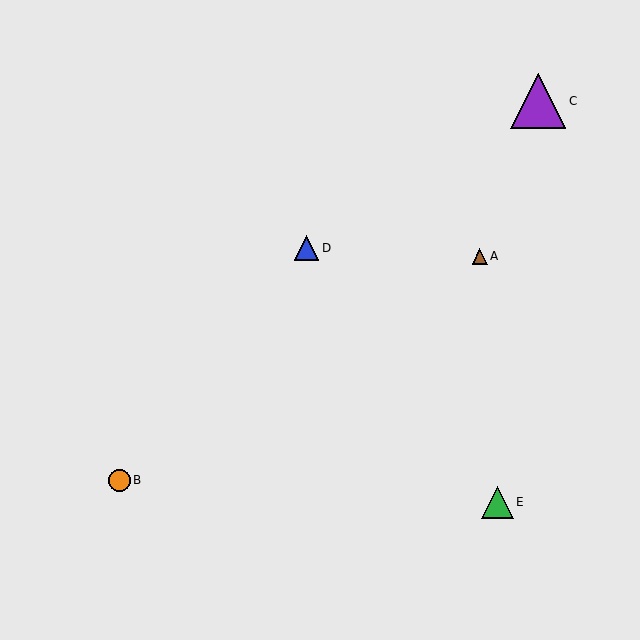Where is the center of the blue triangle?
The center of the blue triangle is at (307, 248).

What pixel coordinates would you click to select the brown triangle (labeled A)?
Click at (480, 257) to select the brown triangle A.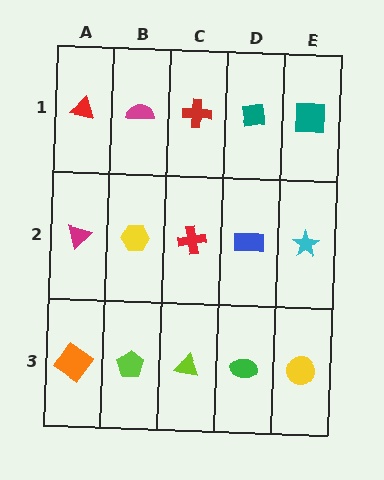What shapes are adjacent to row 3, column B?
A yellow hexagon (row 2, column B), an orange diamond (row 3, column A), a lime triangle (row 3, column C).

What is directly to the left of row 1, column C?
A magenta semicircle.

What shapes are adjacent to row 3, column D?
A blue rectangle (row 2, column D), a lime triangle (row 3, column C), a yellow circle (row 3, column E).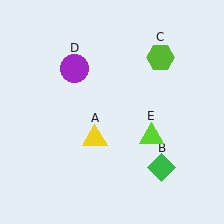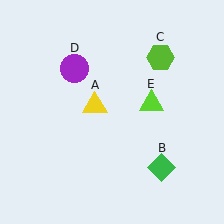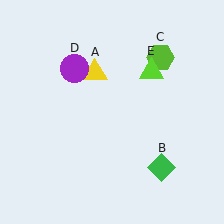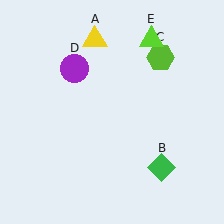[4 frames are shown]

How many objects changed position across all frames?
2 objects changed position: yellow triangle (object A), lime triangle (object E).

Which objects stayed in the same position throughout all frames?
Green diamond (object B) and lime hexagon (object C) and purple circle (object D) remained stationary.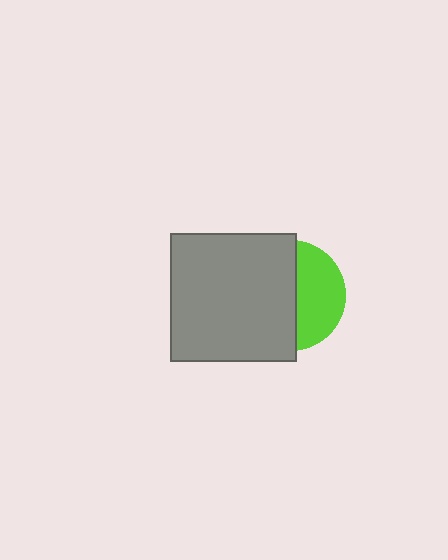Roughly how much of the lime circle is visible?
A small part of it is visible (roughly 42%).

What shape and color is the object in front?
The object in front is a gray rectangle.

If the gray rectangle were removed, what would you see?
You would see the complete lime circle.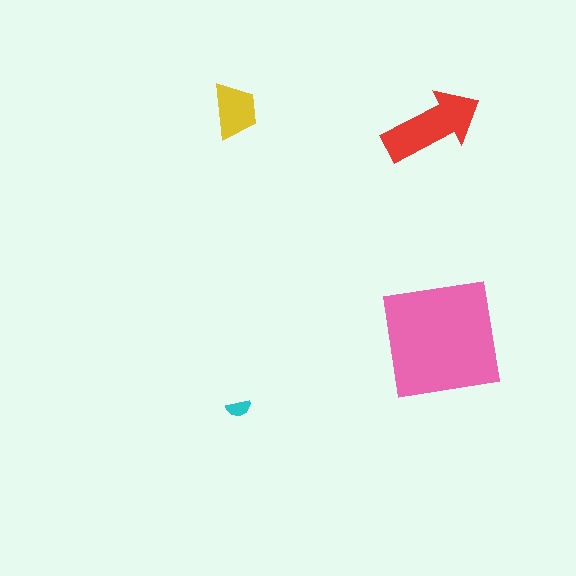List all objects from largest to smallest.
The pink square, the red arrow, the yellow trapezoid, the cyan semicircle.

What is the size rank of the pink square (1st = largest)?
1st.